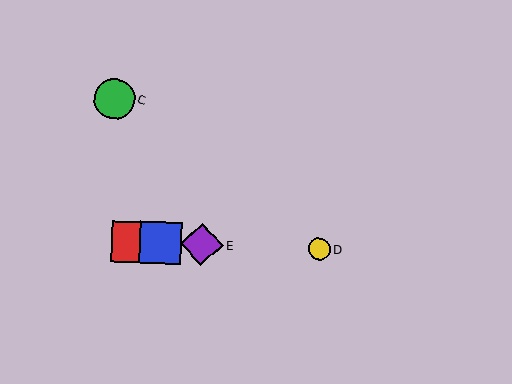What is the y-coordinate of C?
Object C is at y≈99.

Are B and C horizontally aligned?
No, B is at y≈243 and C is at y≈99.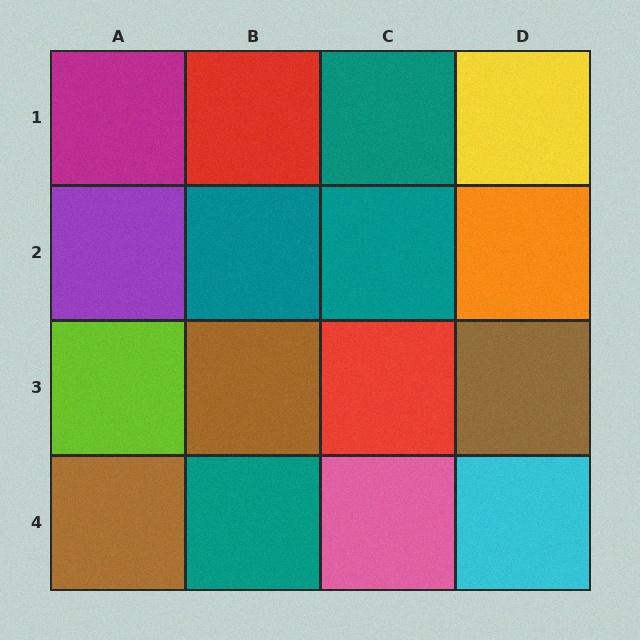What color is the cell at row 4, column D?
Cyan.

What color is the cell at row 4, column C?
Pink.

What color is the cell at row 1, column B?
Red.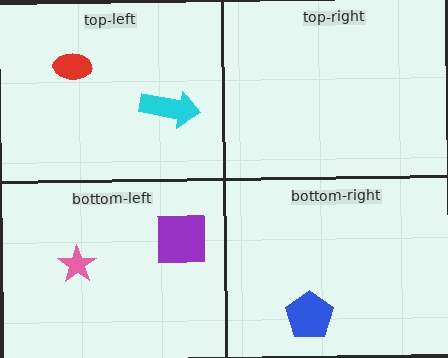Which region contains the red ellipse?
The top-left region.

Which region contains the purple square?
The bottom-left region.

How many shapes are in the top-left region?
2.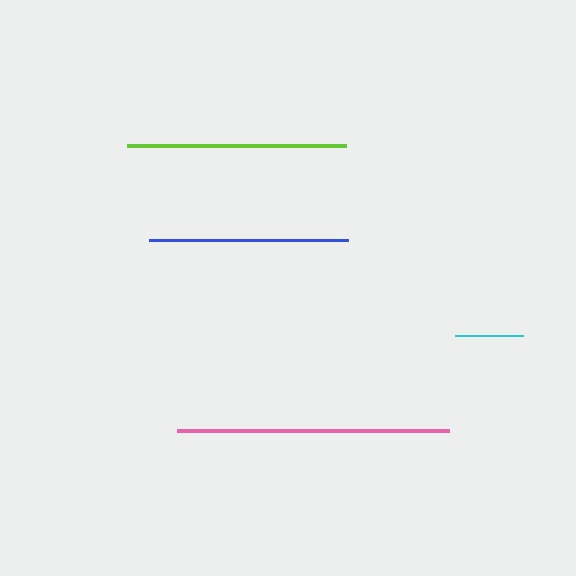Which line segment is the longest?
The pink line is the longest at approximately 272 pixels.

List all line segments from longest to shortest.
From longest to shortest: pink, lime, blue, cyan.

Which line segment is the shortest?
The cyan line is the shortest at approximately 67 pixels.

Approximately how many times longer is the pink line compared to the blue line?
The pink line is approximately 1.4 times the length of the blue line.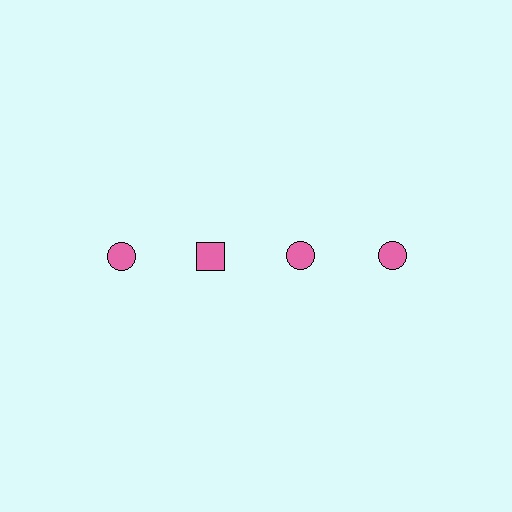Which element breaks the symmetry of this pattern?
The pink square in the top row, second from left column breaks the symmetry. All other shapes are pink circles.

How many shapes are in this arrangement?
There are 4 shapes arranged in a grid pattern.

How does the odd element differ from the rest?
It has a different shape: square instead of circle.